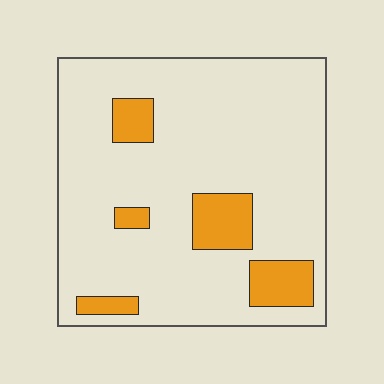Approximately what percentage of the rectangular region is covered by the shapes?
Approximately 15%.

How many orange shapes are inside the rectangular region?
5.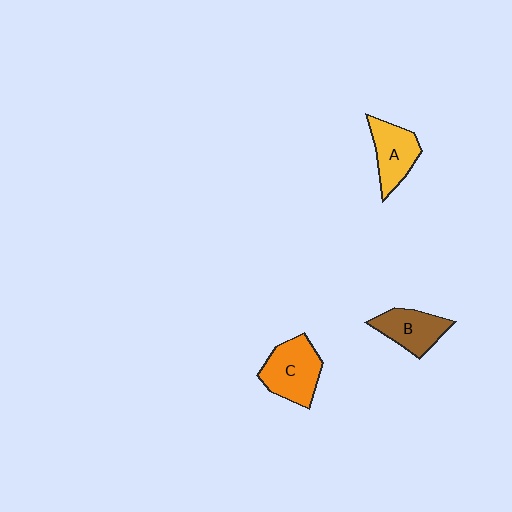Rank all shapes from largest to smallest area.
From largest to smallest: C (orange), A (yellow), B (brown).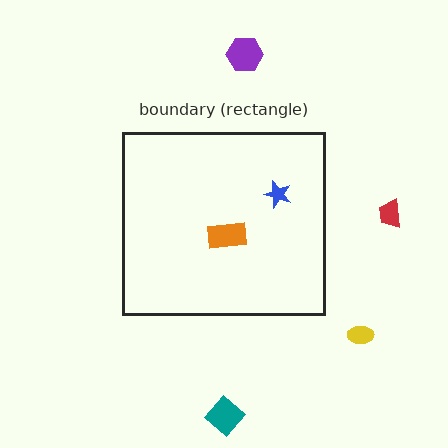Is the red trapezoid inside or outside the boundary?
Outside.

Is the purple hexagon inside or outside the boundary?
Outside.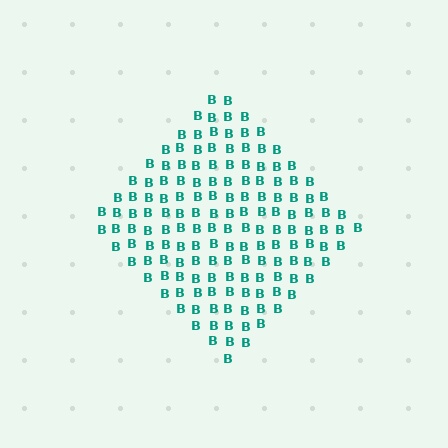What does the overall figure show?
The overall figure shows a diamond.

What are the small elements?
The small elements are letter B's.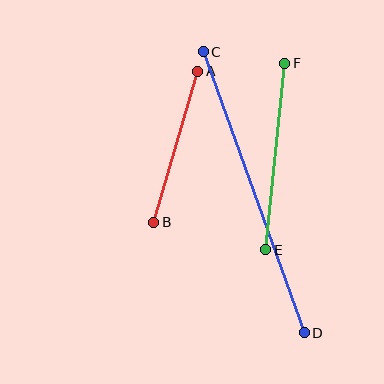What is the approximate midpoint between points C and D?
The midpoint is at approximately (254, 192) pixels.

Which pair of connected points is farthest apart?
Points C and D are farthest apart.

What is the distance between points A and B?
The distance is approximately 157 pixels.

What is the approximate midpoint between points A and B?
The midpoint is at approximately (176, 147) pixels.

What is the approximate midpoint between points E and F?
The midpoint is at approximately (275, 157) pixels.